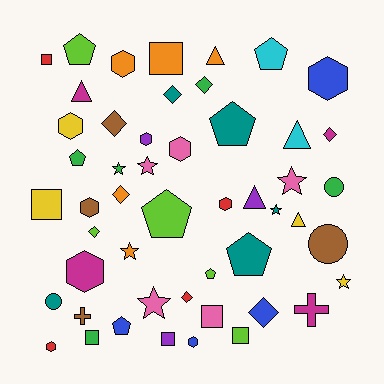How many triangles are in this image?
There are 5 triangles.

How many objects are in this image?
There are 50 objects.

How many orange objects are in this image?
There are 5 orange objects.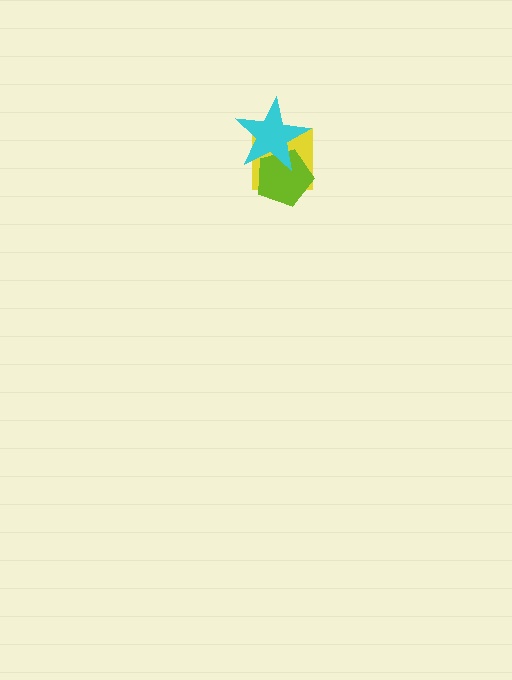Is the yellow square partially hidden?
Yes, it is partially covered by another shape.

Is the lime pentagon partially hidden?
Yes, it is partially covered by another shape.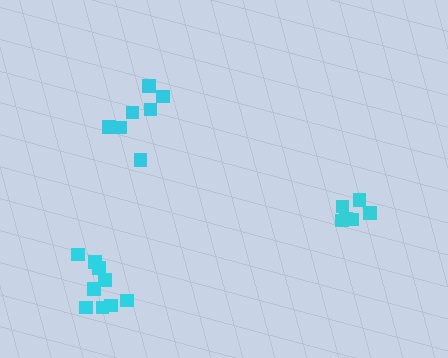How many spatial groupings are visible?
There are 3 spatial groupings.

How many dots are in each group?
Group 1: 7 dots, Group 2: 9 dots, Group 3: 6 dots (22 total).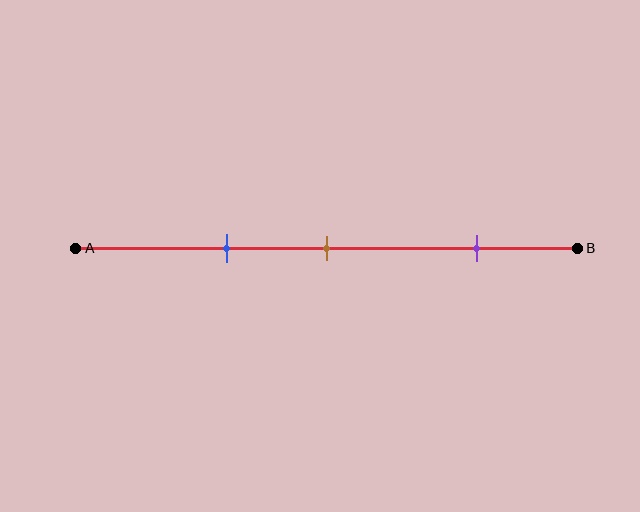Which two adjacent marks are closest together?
The blue and brown marks are the closest adjacent pair.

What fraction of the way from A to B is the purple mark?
The purple mark is approximately 80% (0.8) of the way from A to B.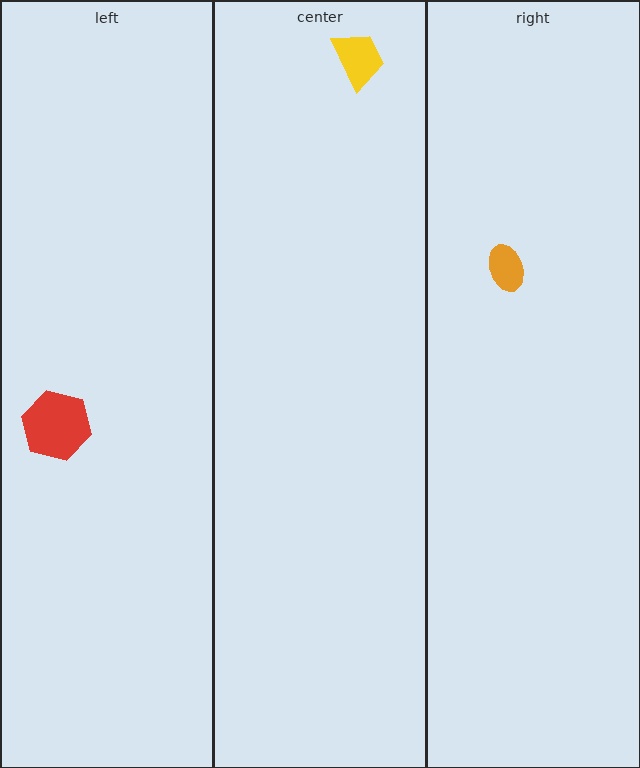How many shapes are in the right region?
1.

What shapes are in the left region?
The red hexagon.